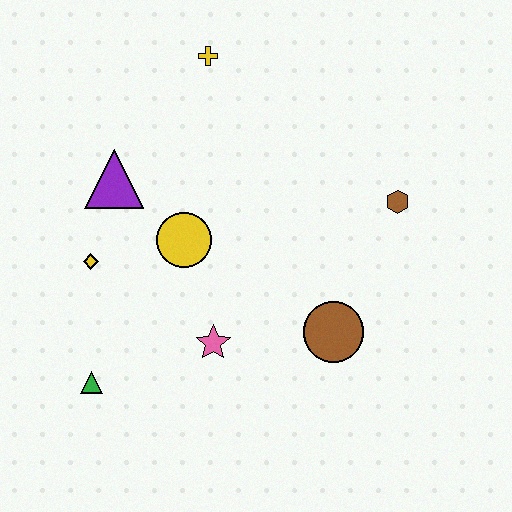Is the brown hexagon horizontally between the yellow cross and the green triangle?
No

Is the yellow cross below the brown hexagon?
No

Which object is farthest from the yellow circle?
The brown hexagon is farthest from the yellow circle.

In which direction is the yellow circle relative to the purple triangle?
The yellow circle is to the right of the purple triangle.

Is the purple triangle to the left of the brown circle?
Yes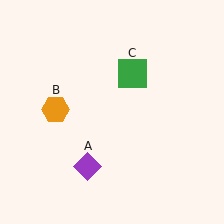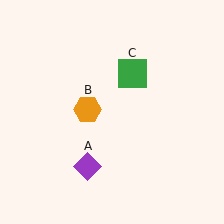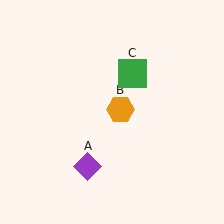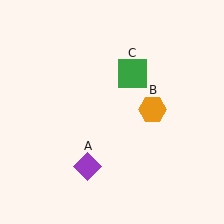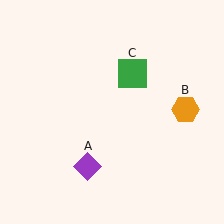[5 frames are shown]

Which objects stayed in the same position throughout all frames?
Purple diamond (object A) and green square (object C) remained stationary.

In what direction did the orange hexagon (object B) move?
The orange hexagon (object B) moved right.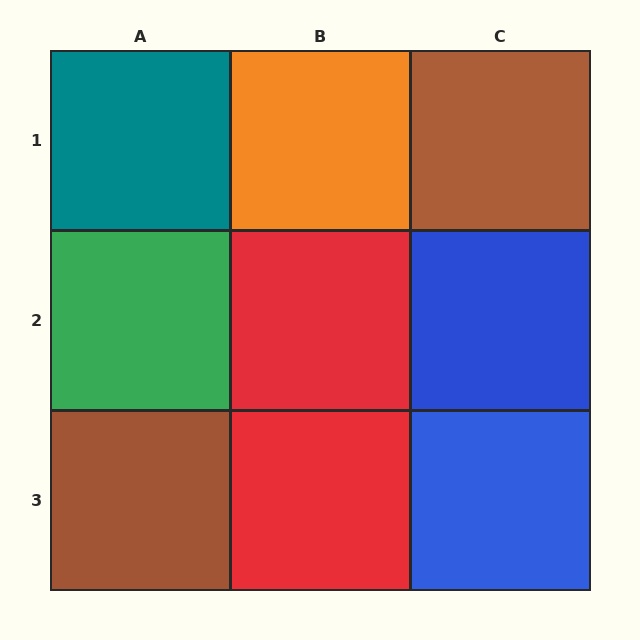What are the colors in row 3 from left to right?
Brown, red, blue.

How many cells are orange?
1 cell is orange.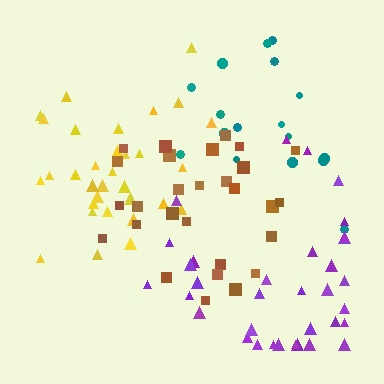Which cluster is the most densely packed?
Yellow.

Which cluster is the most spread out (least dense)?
Teal.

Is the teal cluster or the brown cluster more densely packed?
Brown.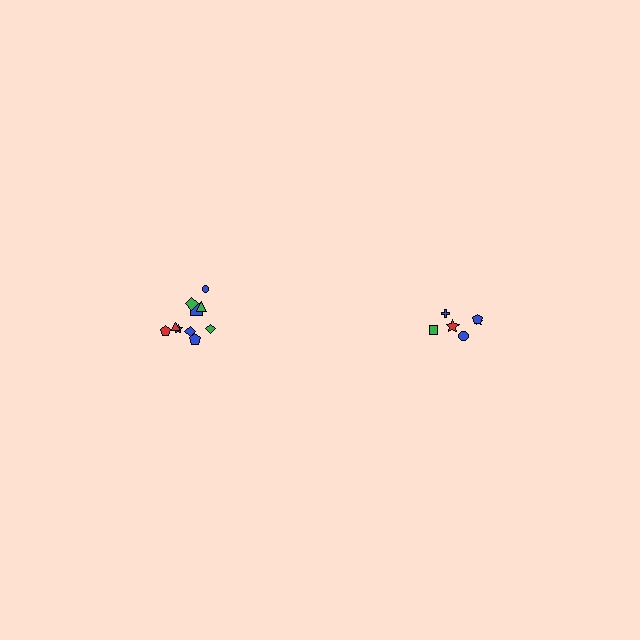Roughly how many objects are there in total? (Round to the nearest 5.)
Roughly 15 objects in total.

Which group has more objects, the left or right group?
The left group.